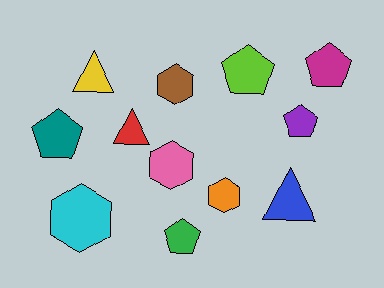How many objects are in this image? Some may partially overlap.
There are 12 objects.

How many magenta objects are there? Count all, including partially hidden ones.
There is 1 magenta object.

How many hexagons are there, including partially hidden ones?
There are 4 hexagons.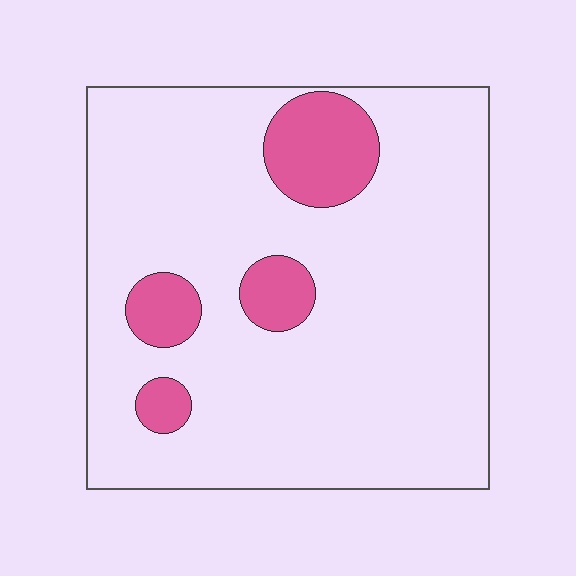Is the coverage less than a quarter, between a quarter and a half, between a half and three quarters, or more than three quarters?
Less than a quarter.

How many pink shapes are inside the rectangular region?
4.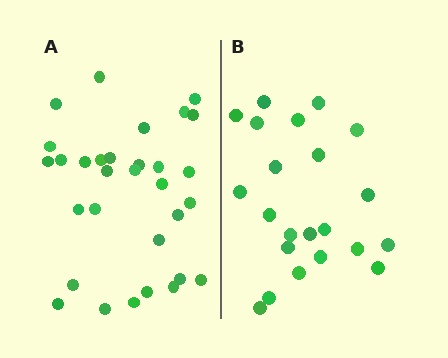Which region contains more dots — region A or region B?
Region A (the left region) has more dots.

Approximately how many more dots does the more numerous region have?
Region A has roughly 8 or so more dots than region B.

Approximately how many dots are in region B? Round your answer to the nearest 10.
About 20 dots. (The exact count is 22, which rounds to 20.)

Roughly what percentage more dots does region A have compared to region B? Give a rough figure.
About 40% more.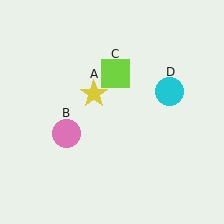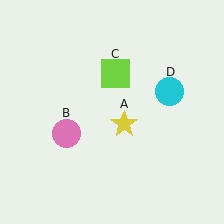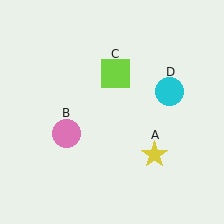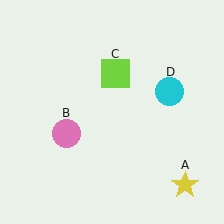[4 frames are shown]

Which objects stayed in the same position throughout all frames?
Pink circle (object B) and lime square (object C) and cyan circle (object D) remained stationary.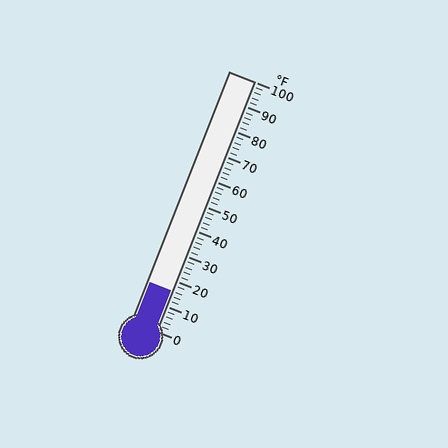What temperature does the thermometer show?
The thermometer shows approximately 16°F.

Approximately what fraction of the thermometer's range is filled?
The thermometer is filled to approximately 15% of its range.